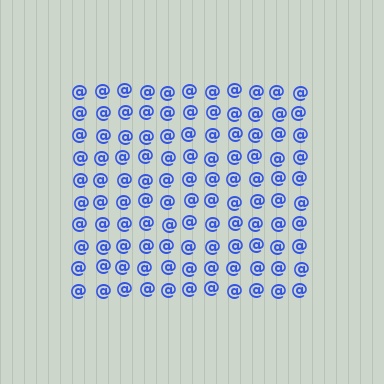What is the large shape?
The large shape is a square.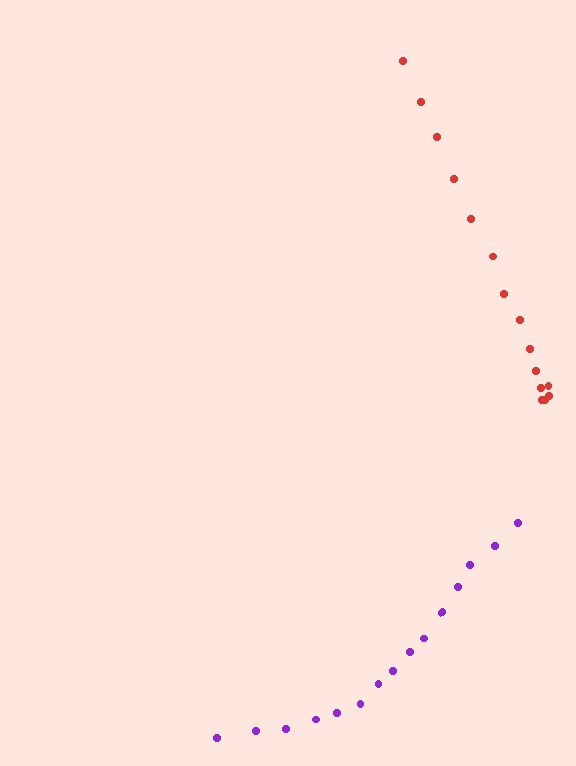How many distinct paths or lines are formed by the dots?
There are 2 distinct paths.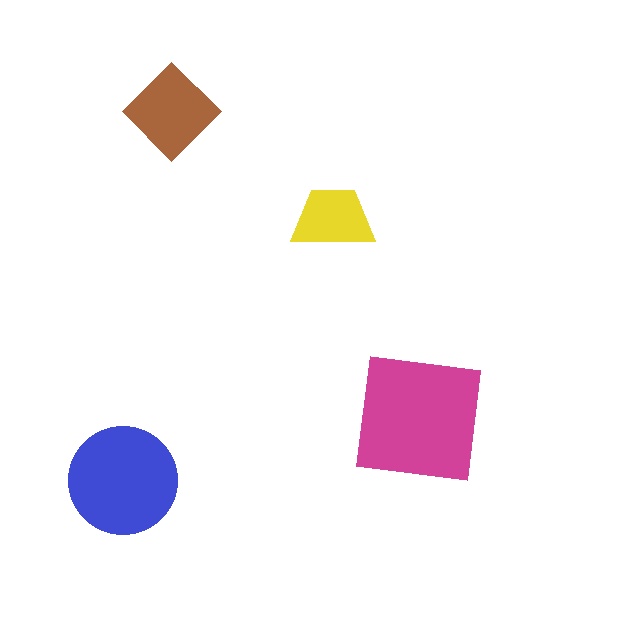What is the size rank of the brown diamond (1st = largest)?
3rd.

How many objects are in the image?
There are 4 objects in the image.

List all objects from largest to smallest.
The magenta square, the blue circle, the brown diamond, the yellow trapezoid.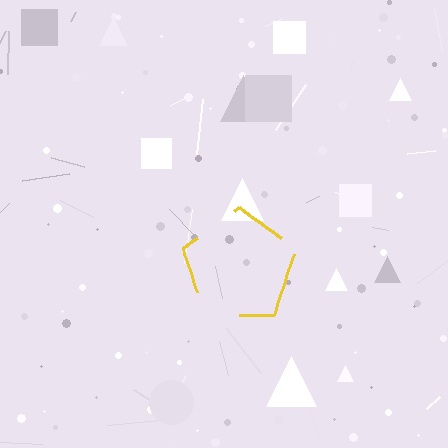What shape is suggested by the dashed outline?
The dashed outline suggests a pentagon.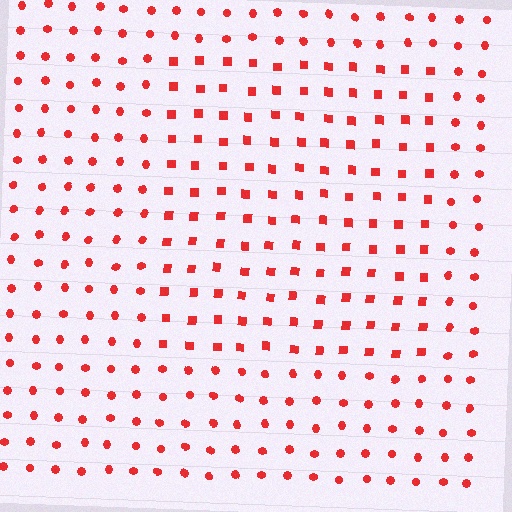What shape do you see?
I see a rectangle.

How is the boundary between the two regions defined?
The boundary is defined by a change in element shape: squares inside vs. circles outside. All elements share the same color and spacing.